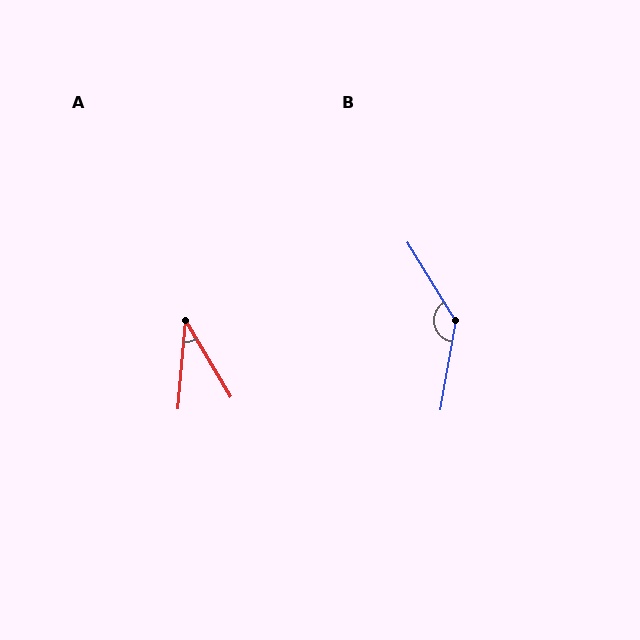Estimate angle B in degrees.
Approximately 139 degrees.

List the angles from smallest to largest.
A (36°), B (139°).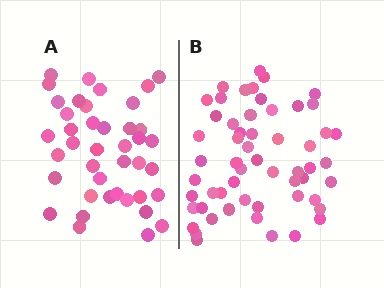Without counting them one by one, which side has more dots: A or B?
Region B (the right region) has more dots.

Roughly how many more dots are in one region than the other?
Region B has approximately 15 more dots than region A.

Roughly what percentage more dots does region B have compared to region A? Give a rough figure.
About 35% more.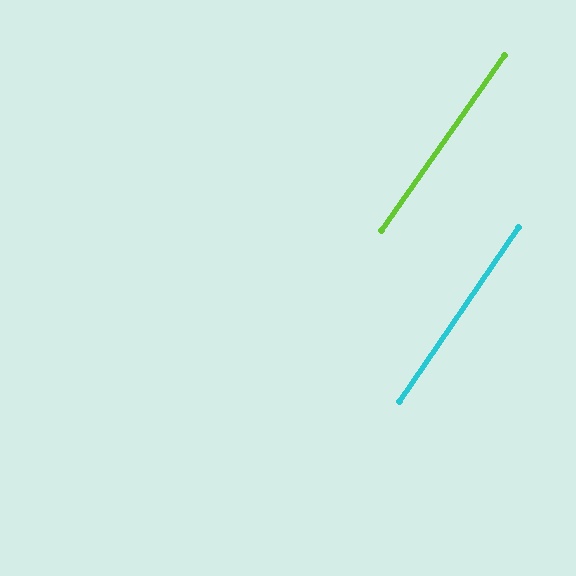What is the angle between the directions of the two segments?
Approximately 1 degree.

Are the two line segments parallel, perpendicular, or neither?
Parallel — their directions differ by only 0.9°.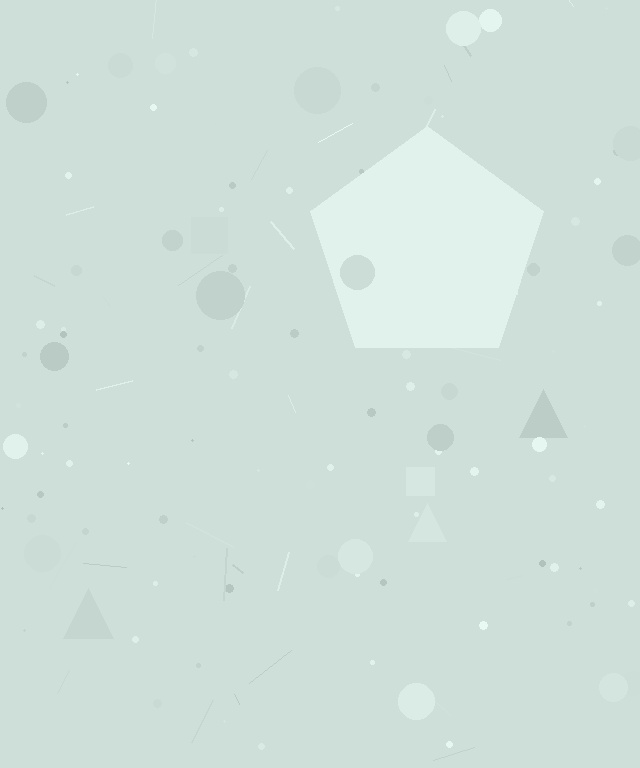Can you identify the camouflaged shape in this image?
The camouflaged shape is a pentagon.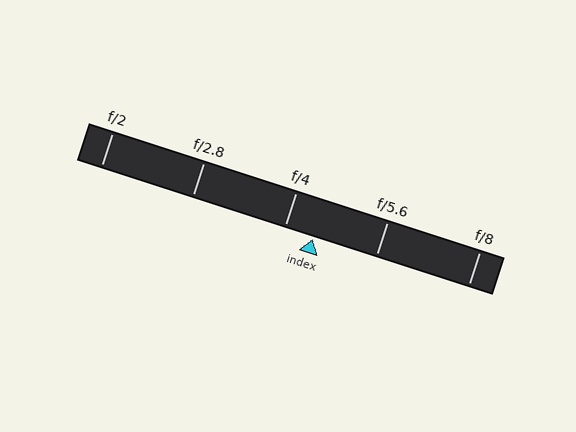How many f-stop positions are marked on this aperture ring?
There are 5 f-stop positions marked.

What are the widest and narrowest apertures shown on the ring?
The widest aperture shown is f/2 and the narrowest is f/8.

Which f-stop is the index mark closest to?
The index mark is closest to f/4.